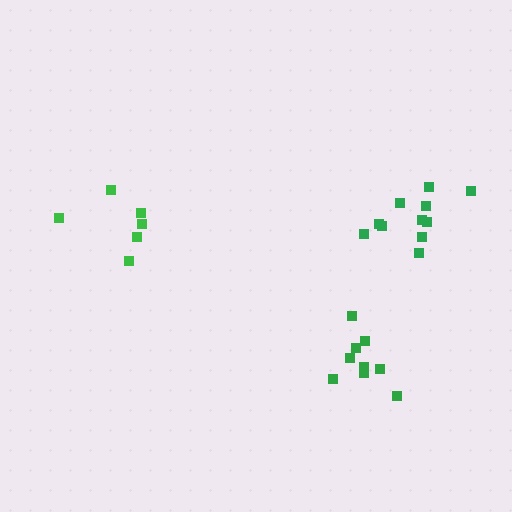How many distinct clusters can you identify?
There are 3 distinct clusters.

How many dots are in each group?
Group 1: 11 dots, Group 2: 6 dots, Group 3: 9 dots (26 total).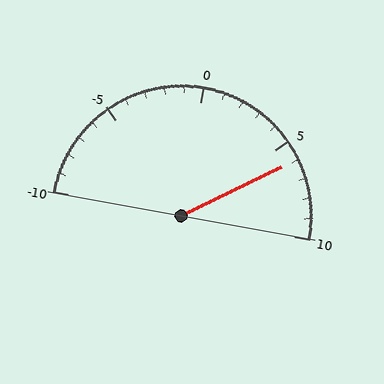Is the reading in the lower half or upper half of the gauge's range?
The reading is in the upper half of the range (-10 to 10).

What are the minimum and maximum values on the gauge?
The gauge ranges from -10 to 10.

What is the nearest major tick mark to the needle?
The nearest major tick mark is 5.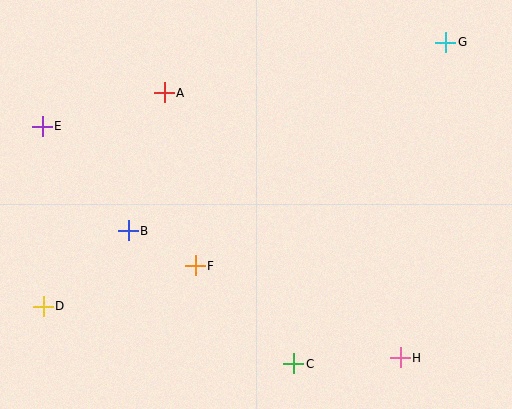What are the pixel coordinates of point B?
Point B is at (128, 231).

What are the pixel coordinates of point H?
Point H is at (400, 358).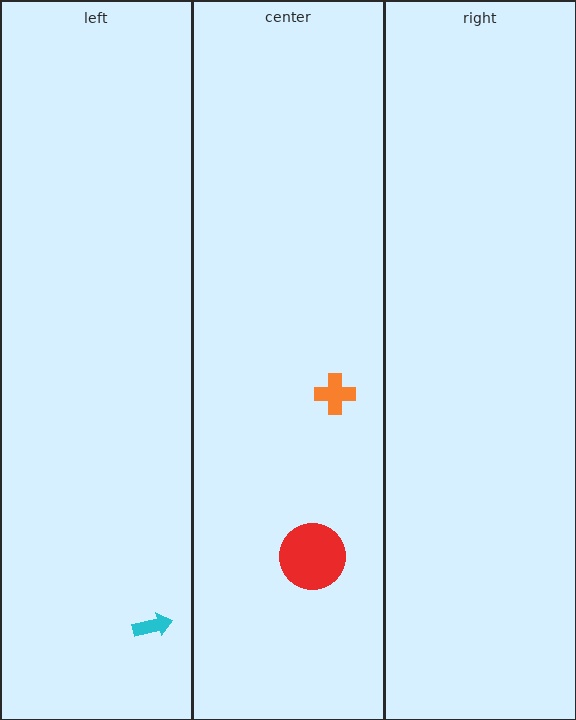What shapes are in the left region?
The cyan arrow.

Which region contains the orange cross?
The center region.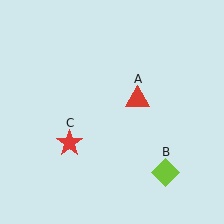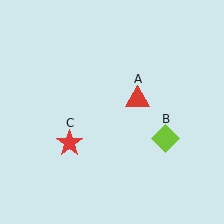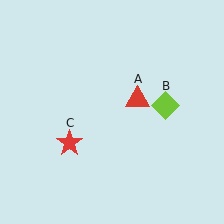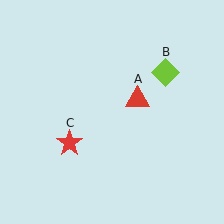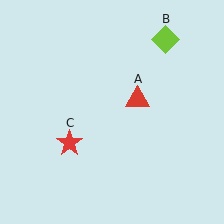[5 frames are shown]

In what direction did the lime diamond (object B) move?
The lime diamond (object B) moved up.